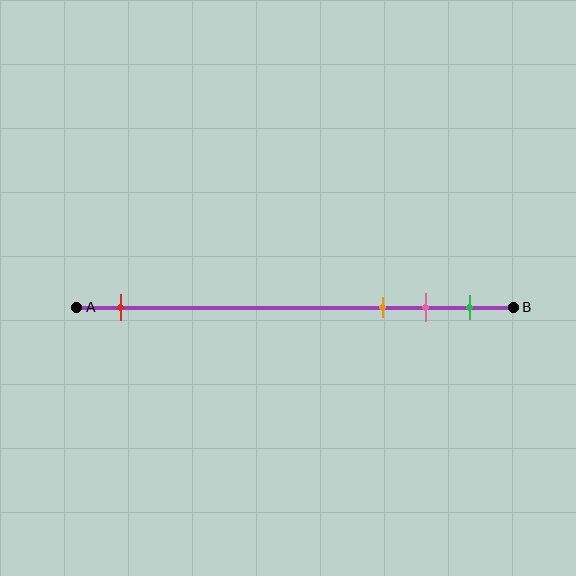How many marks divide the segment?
There are 4 marks dividing the segment.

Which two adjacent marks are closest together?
The pink and green marks are the closest adjacent pair.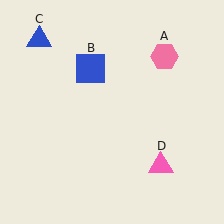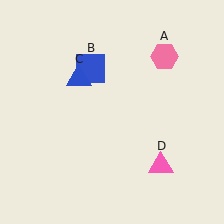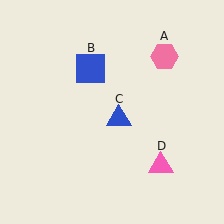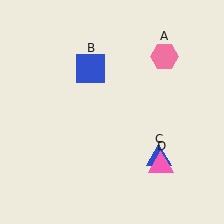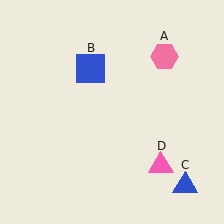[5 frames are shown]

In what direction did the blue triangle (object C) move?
The blue triangle (object C) moved down and to the right.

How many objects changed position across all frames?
1 object changed position: blue triangle (object C).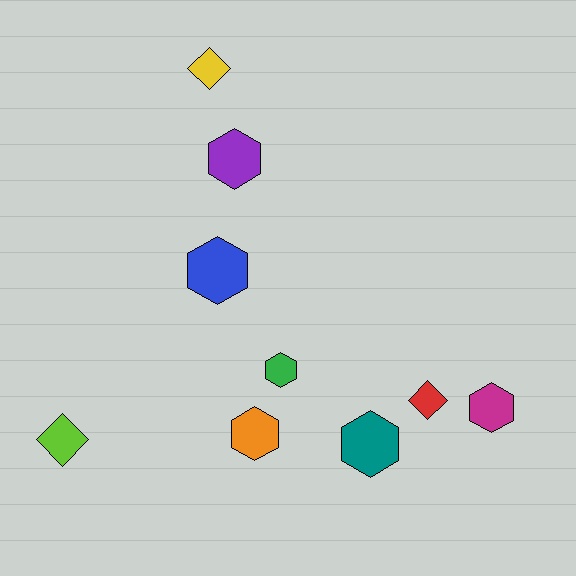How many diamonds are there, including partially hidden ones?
There are 3 diamonds.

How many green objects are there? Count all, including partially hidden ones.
There is 1 green object.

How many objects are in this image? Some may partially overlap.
There are 9 objects.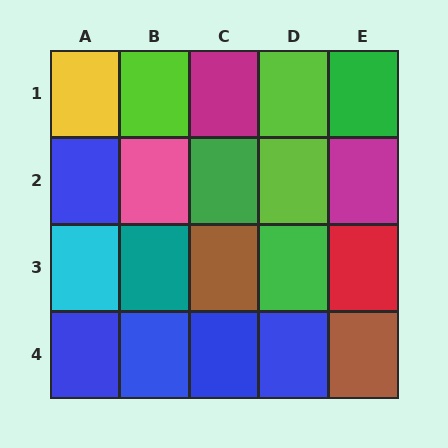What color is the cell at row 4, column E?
Brown.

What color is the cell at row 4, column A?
Blue.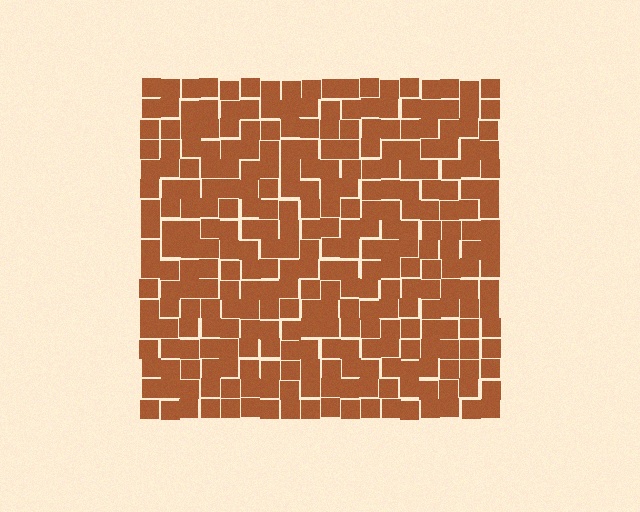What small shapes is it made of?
It is made of small squares.